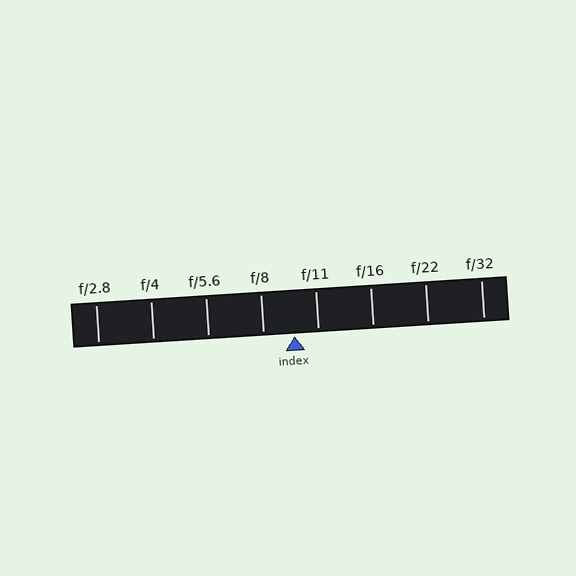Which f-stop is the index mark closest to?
The index mark is closest to f/11.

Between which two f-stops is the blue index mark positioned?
The index mark is between f/8 and f/11.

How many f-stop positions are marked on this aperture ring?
There are 8 f-stop positions marked.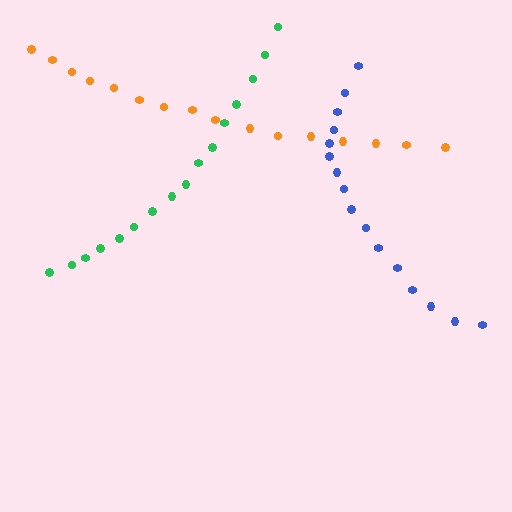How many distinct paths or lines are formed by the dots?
There are 3 distinct paths.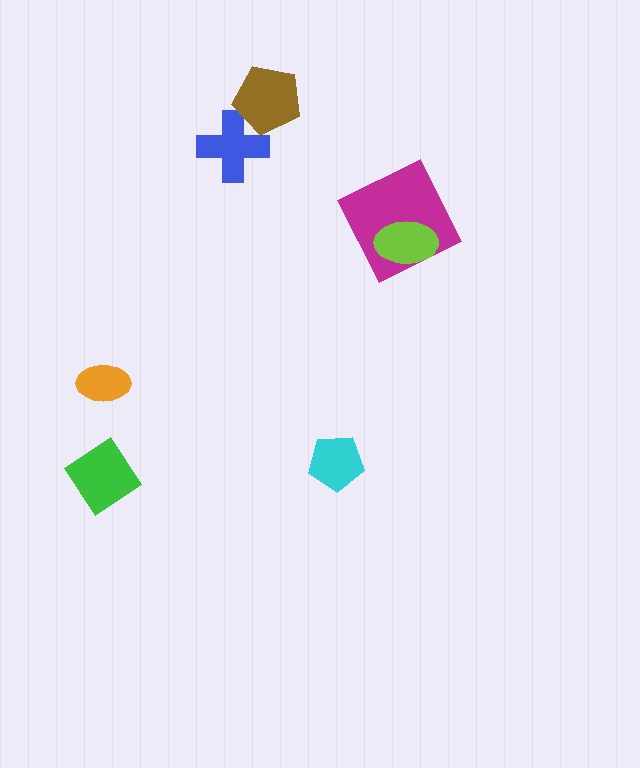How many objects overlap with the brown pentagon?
1 object overlaps with the brown pentagon.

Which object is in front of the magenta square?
The lime ellipse is in front of the magenta square.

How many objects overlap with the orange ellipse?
0 objects overlap with the orange ellipse.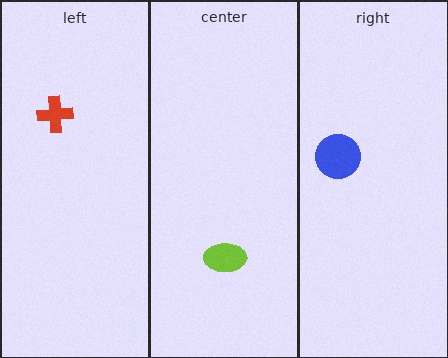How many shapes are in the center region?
1.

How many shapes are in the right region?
1.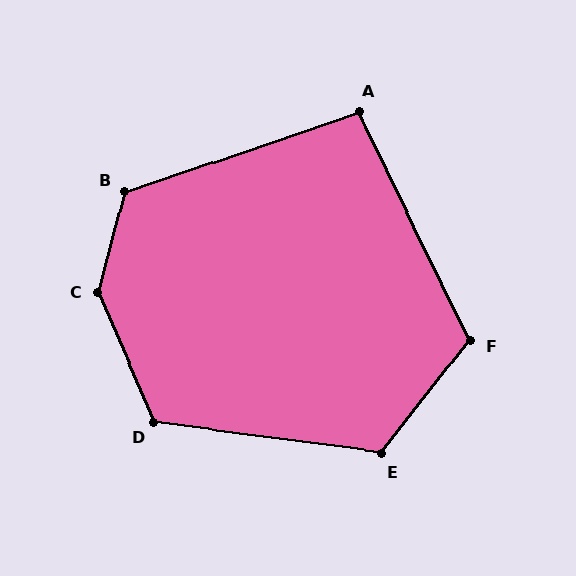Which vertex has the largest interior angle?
C, at approximately 142 degrees.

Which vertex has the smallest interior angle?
A, at approximately 97 degrees.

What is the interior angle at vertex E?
Approximately 121 degrees (obtuse).